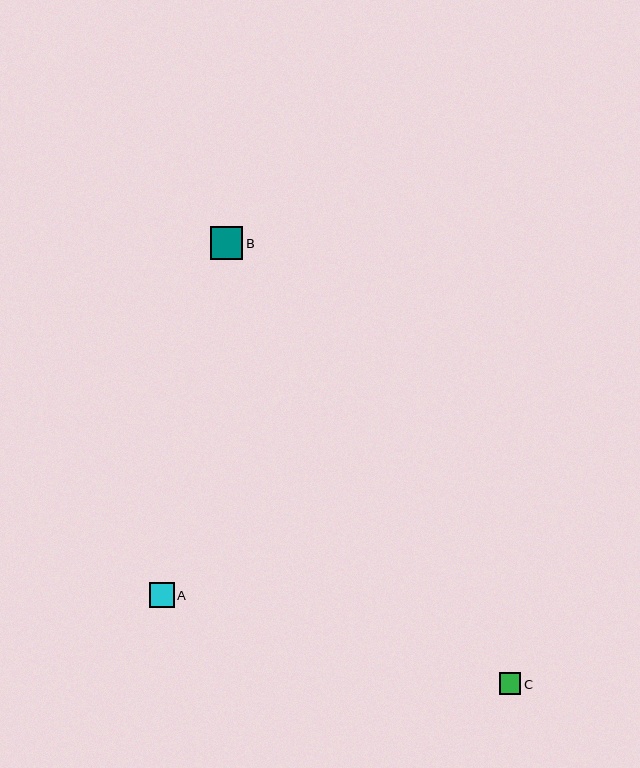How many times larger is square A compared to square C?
Square A is approximately 1.2 times the size of square C.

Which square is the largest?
Square B is the largest with a size of approximately 33 pixels.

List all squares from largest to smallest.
From largest to smallest: B, A, C.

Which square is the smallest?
Square C is the smallest with a size of approximately 22 pixels.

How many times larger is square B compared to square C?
Square B is approximately 1.5 times the size of square C.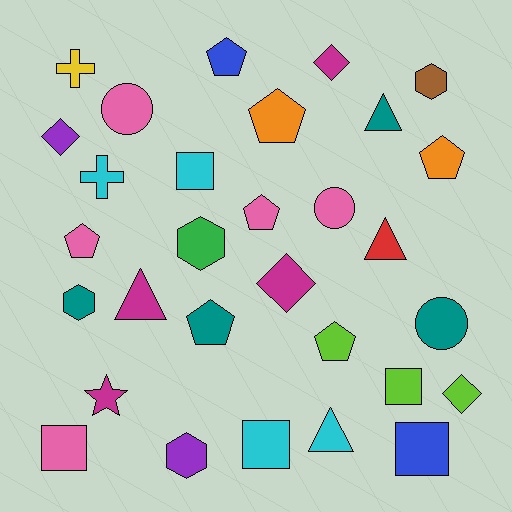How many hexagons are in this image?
There are 4 hexagons.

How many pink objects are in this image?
There are 5 pink objects.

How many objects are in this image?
There are 30 objects.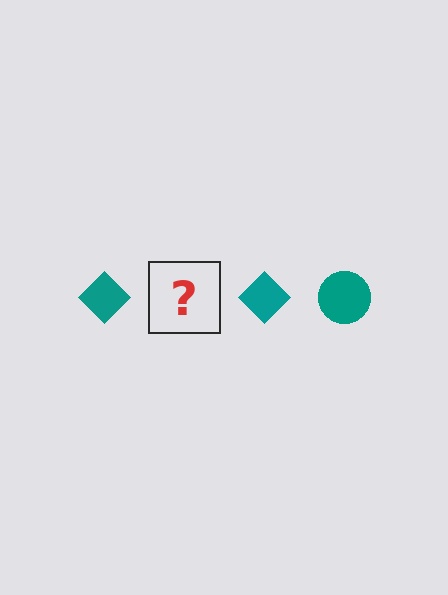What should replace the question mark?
The question mark should be replaced with a teal circle.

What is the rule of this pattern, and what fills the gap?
The rule is that the pattern cycles through diamond, circle shapes in teal. The gap should be filled with a teal circle.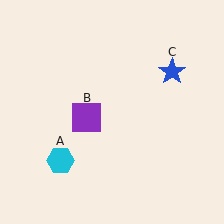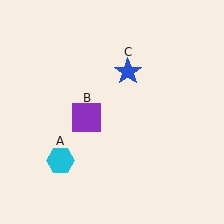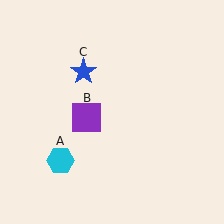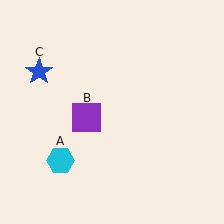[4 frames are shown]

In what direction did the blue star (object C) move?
The blue star (object C) moved left.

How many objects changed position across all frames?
1 object changed position: blue star (object C).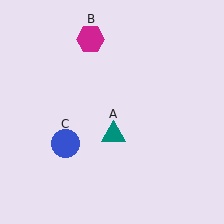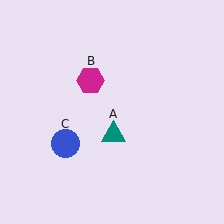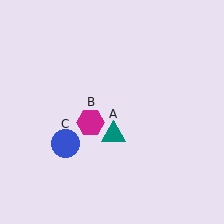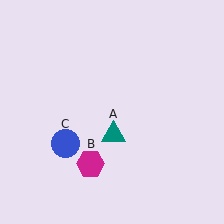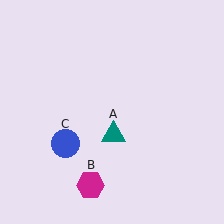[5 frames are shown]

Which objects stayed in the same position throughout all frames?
Teal triangle (object A) and blue circle (object C) remained stationary.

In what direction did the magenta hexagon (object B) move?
The magenta hexagon (object B) moved down.